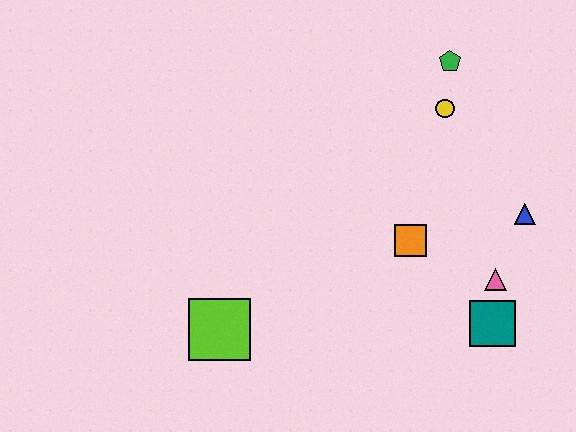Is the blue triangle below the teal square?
No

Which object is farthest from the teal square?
The lime square is farthest from the teal square.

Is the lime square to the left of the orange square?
Yes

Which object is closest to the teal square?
The pink triangle is closest to the teal square.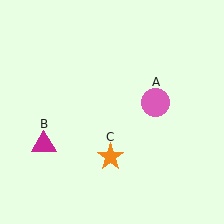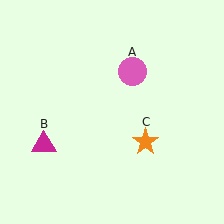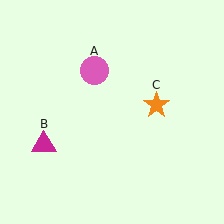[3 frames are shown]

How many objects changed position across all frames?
2 objects changed position: pink circle (object A), orange star (object C).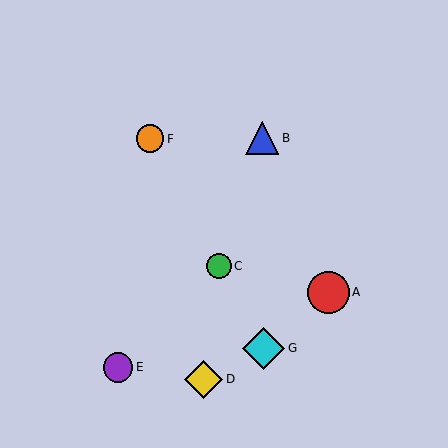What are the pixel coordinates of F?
Object F is at (150, 139).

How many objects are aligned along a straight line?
3 objects (C, F, G) are aligned along a straight line.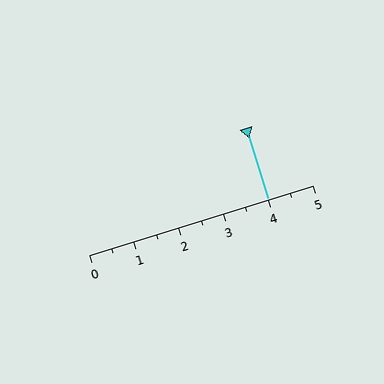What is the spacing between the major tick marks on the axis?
The major ticks are spaced 1 apart.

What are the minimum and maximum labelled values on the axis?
The axis runs from 0 to 5.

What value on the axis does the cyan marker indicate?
The marker indicates approximately 4.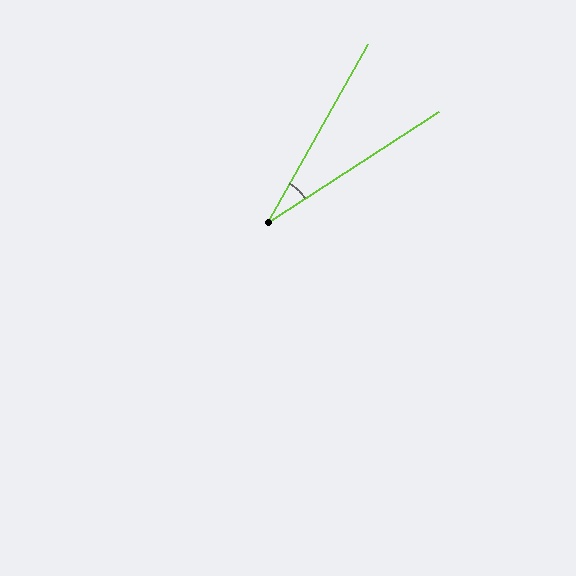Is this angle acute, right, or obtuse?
It is acute.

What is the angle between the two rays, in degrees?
Approximately 28 degrees.